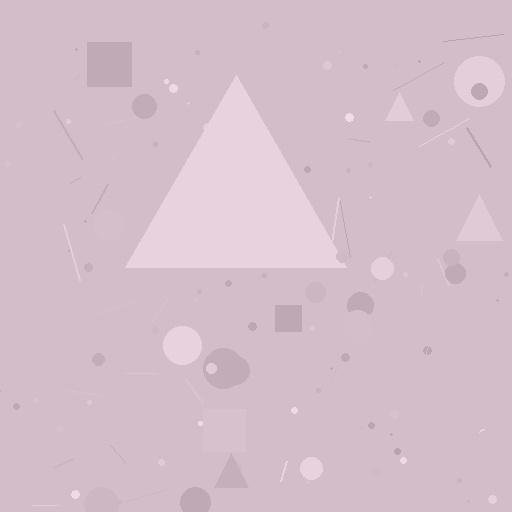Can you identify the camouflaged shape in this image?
The camouflaged shape is a triangle.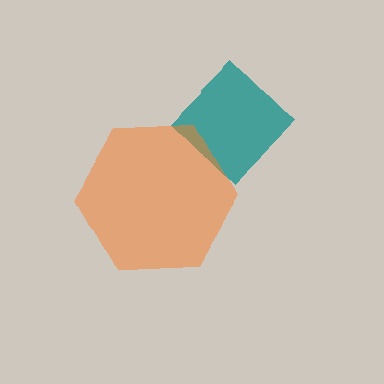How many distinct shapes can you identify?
There are 2 distinct shapes: a teal diamond, an orange hexagon.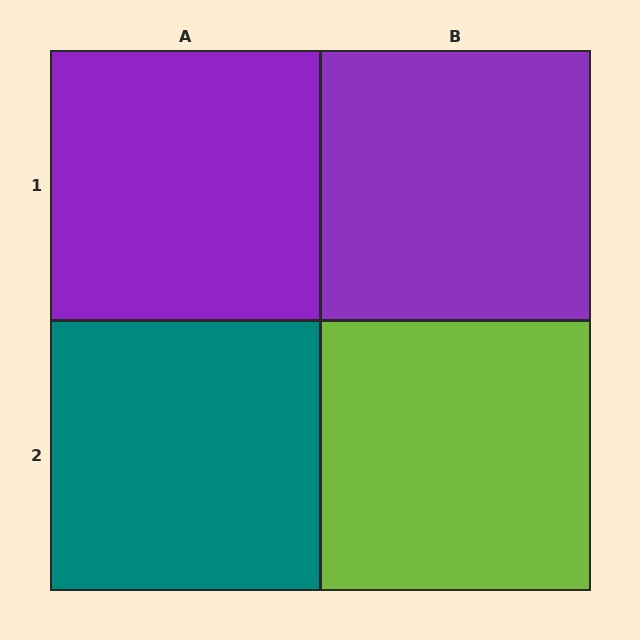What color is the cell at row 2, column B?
Lime.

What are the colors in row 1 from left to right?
Purple, purple.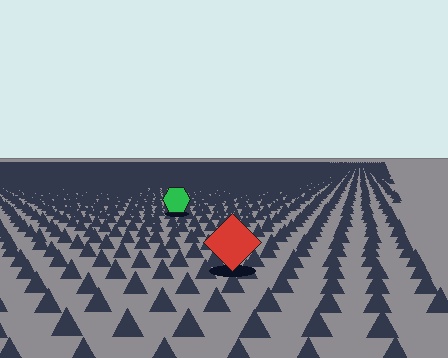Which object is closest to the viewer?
The red diamond is closest. The texture marks near it are larger and more spread out.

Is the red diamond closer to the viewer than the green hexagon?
Yes. The red diamond is closer — you can tell from the texture gradient: the ground texture is coarser near it.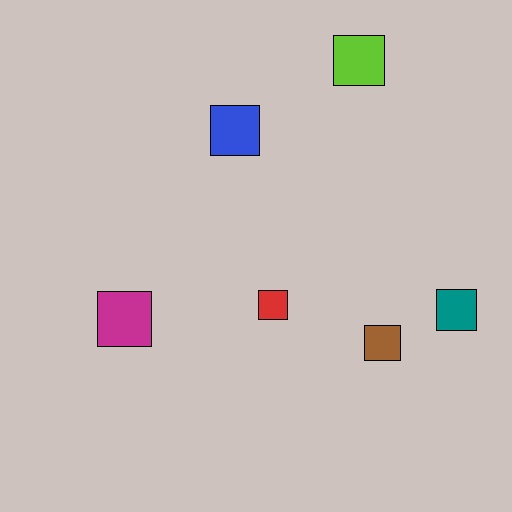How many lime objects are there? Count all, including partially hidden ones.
There is 1 lime object.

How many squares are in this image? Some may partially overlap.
There are 6 squares.